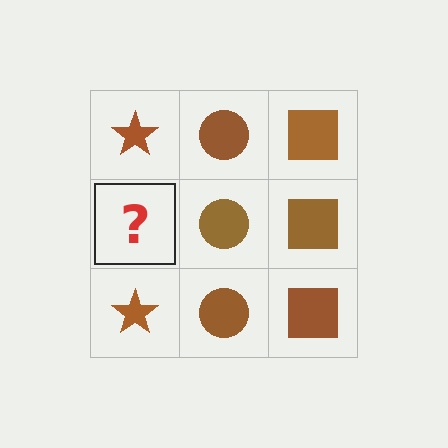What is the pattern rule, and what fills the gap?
The rule is that each column has a consistent shape. The gap should be filled with a brown star.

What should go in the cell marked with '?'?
The missing cell should contain a brown star.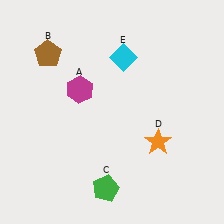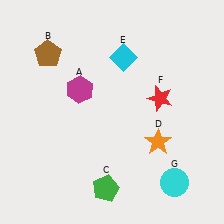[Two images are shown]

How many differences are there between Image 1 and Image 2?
There are 2 differences between the two images.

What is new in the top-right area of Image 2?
A red star (F) was added in the top-right area of Image 2.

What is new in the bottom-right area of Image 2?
A cyan circle (G) was added in the bottom-right area of Image 2.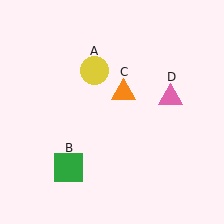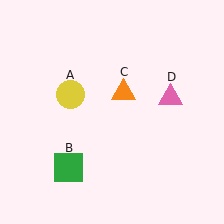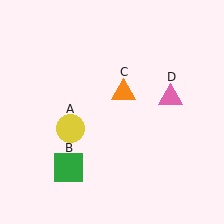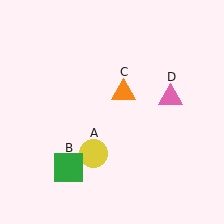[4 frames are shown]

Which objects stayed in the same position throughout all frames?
Green square (object B) and orange triangle (object C) and pink triangle (object D) remained stationary.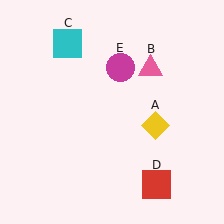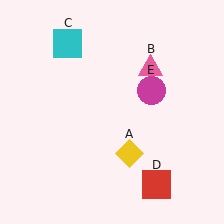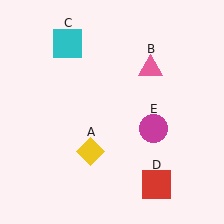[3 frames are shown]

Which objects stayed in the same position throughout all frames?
Pink triangle (object B) and cyan square (object C) and red square (object D) remained stationary.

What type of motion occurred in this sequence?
The yellow diamond (object A), magenta circle (object E) rotated clockwise around the center of the scene.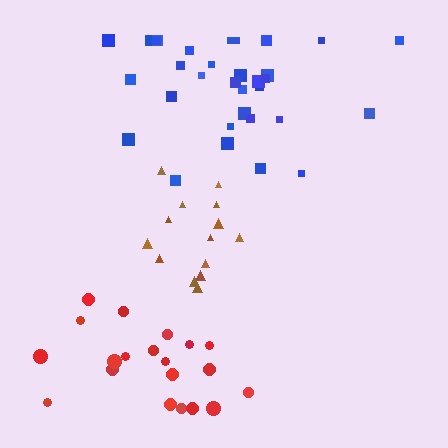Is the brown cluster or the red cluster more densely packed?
Brown.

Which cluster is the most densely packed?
Blue.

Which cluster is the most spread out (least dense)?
Red.